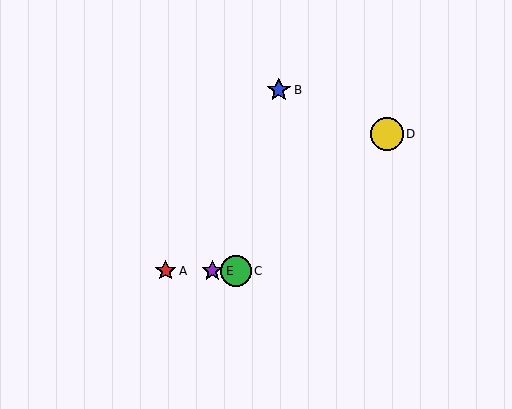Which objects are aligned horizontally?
Objects A, C, E are aligned horizontally.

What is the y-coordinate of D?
Object D is at y≈134.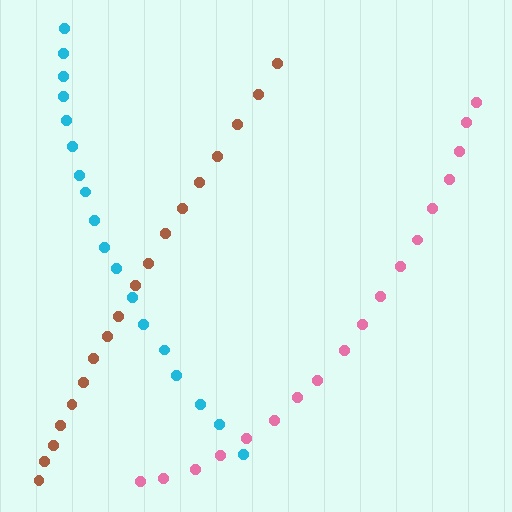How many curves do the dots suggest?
There are 3 distinct paths.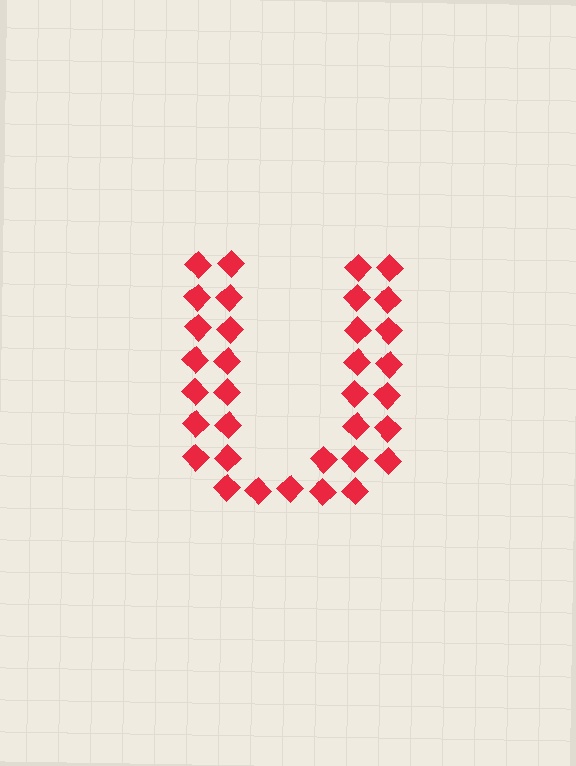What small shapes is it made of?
It is made of small diamonds.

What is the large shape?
The large shape is the letter U.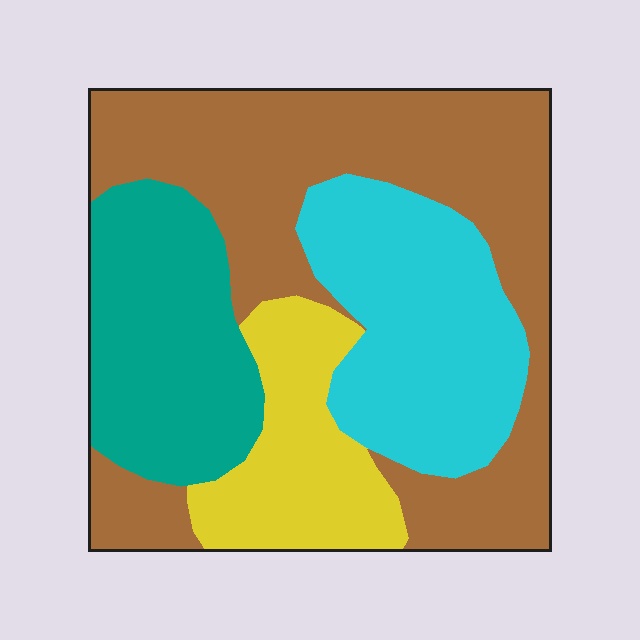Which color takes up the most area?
Brown, at roughly 40%.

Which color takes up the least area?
Yellow, at roughly 15%.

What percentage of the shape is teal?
Teal takes up about one fifth (1/5) of the shape.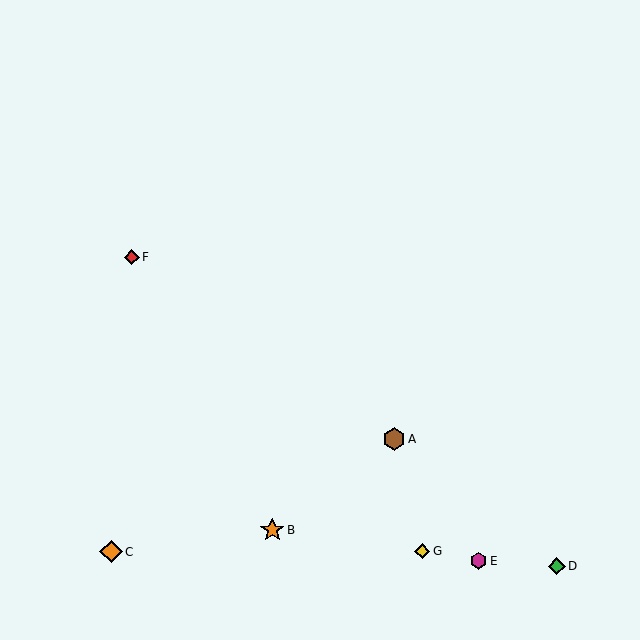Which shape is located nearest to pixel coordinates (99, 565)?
The orange diamond (labeled C) at (111, 552) is nearest to that location.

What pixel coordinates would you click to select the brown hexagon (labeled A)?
Click at (394, 439) to select the brown hexagon A.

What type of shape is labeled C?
Shape C is an orange diamond.